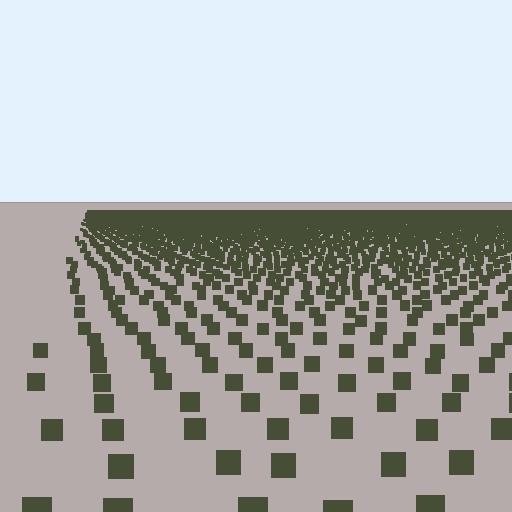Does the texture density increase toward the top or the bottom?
Density increases toward the top.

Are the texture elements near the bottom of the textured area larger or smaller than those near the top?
Larger. Near the bottom, elements are closer to the viewer and appear at a bigger on-screen size.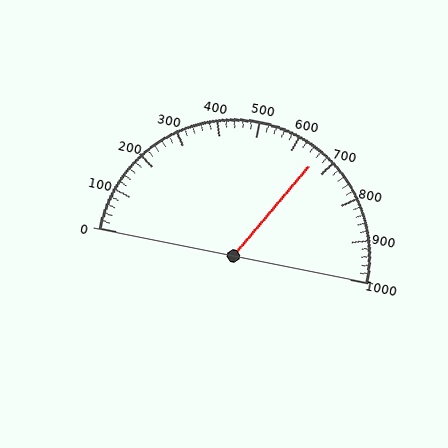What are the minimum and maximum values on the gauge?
The gauge ranges from 0 to 1000.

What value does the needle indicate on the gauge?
The needle indicates approximately 660.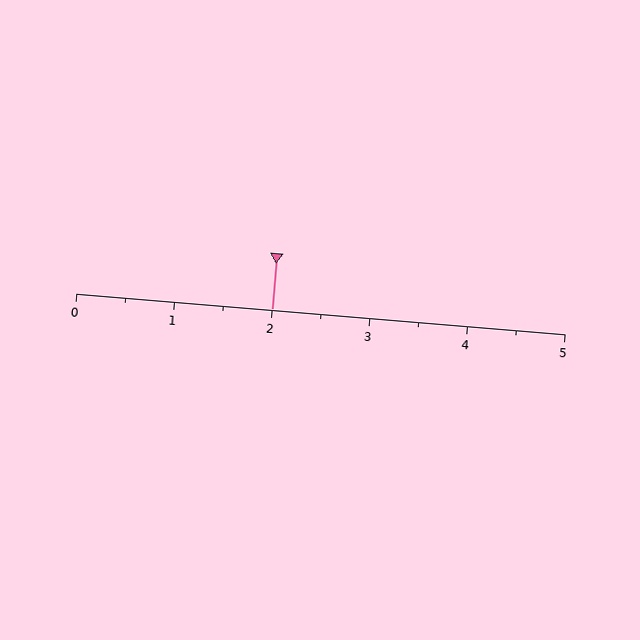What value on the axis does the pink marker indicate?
The marker indicates approximately 2.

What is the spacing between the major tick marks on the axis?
The major ticks are spaced 1 apart.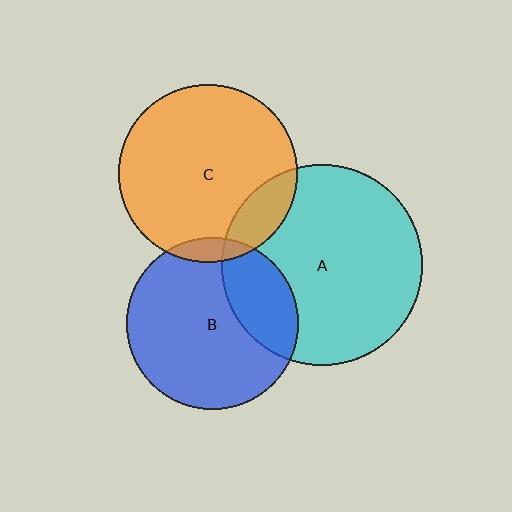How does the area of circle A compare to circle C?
Approximately 1.3 times.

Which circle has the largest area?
Circle A (cyan).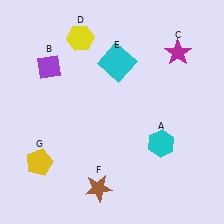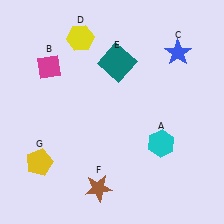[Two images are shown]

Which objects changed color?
B changed from purple to magenta. C changed from magenta to blue. E changed from cyan to teal.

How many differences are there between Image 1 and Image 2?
There are 3 differences between the two images.